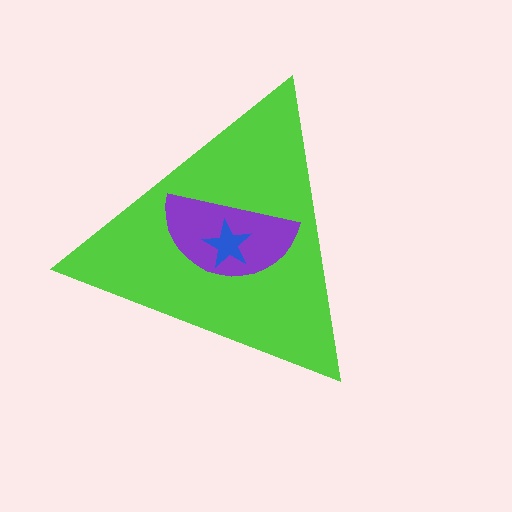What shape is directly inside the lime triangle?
The purple semicircle.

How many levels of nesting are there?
3.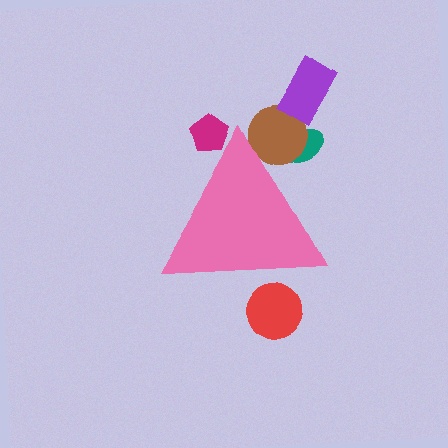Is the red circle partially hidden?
Yes, the red circle is partially hidden behind the pink triangle.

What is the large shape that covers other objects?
A pink triangle.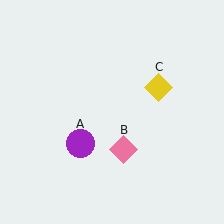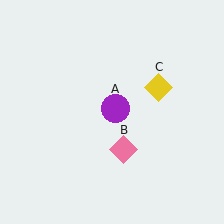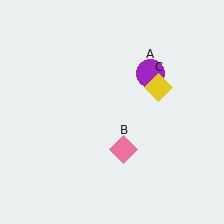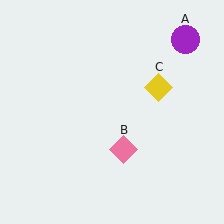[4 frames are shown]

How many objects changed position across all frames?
1 object changed position: purple circle (object A).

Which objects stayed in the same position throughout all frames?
Pink diamond (object B) and yellow diamond (object C) remained stationary.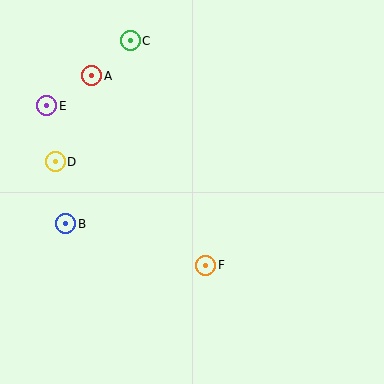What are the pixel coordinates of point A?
Point A is at (92, 76).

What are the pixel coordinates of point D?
Point D is at (55, 162).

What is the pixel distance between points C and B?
The distance between C and B is 194 pixels.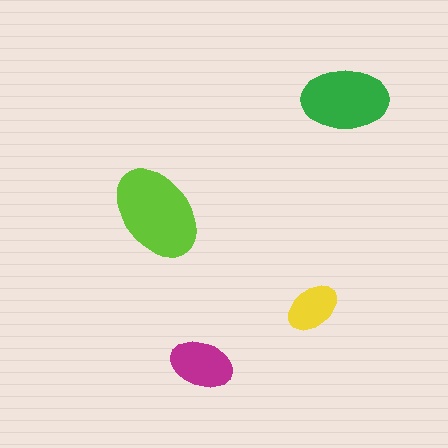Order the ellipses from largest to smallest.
the lime one, the green one, the magenta one, the yellow one.